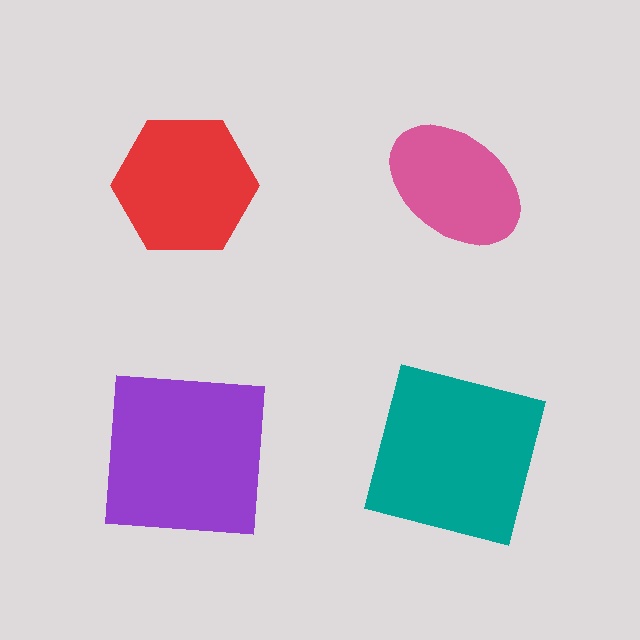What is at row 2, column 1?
A purple square.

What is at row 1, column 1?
A red hexagon.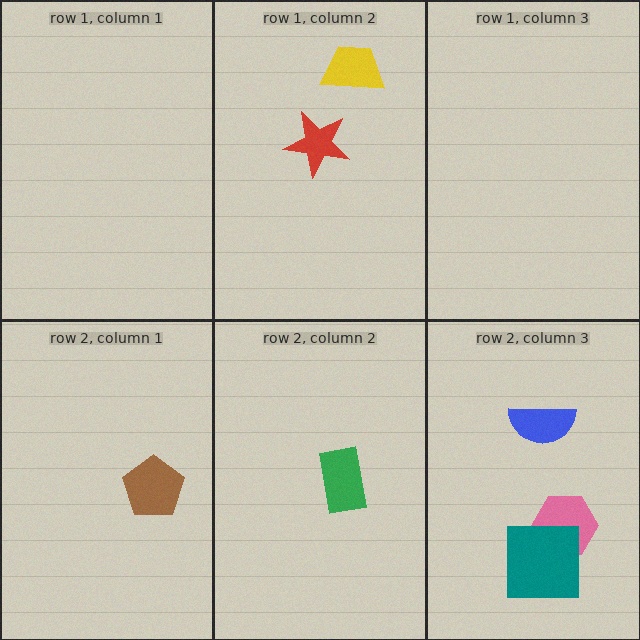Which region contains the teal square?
The row 2, column 3 region.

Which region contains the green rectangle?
The row 2, column 2 region.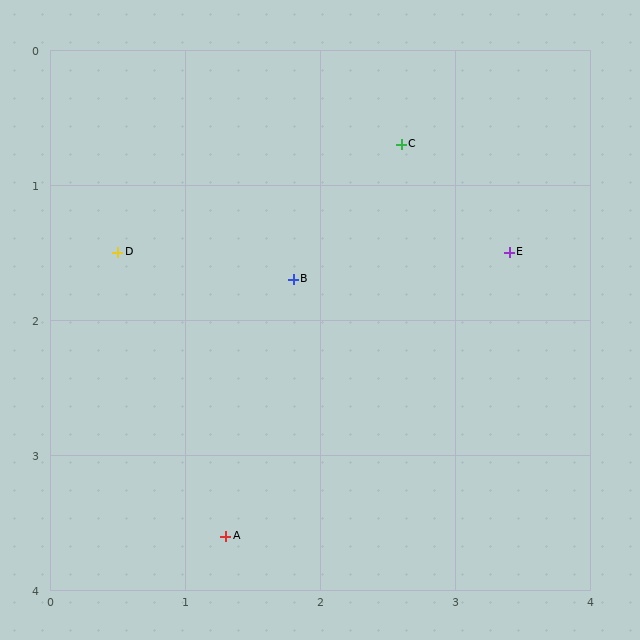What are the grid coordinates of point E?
Point E is at approximately (3.4, 1.5).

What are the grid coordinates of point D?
Point D is at approximately (0.5, 1.5).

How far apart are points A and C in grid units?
Points A and C are about 3.2 grid units apart.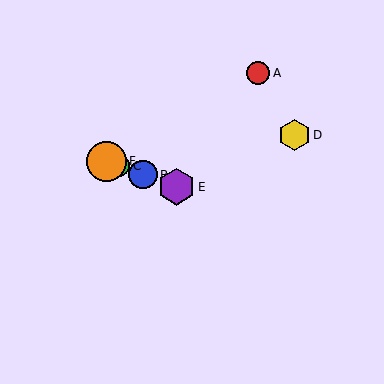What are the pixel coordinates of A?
Object A is at (258, 73).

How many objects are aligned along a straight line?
4 objects (B, C, E, F) are aligned along a straight line.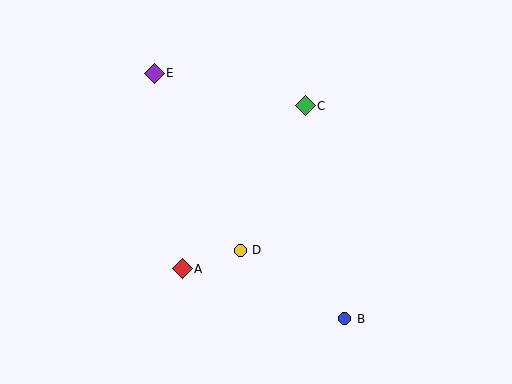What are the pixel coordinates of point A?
Point A is at (182, 269).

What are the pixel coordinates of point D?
Point D is at (240, 251).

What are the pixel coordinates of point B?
Point B is at (345, 319).